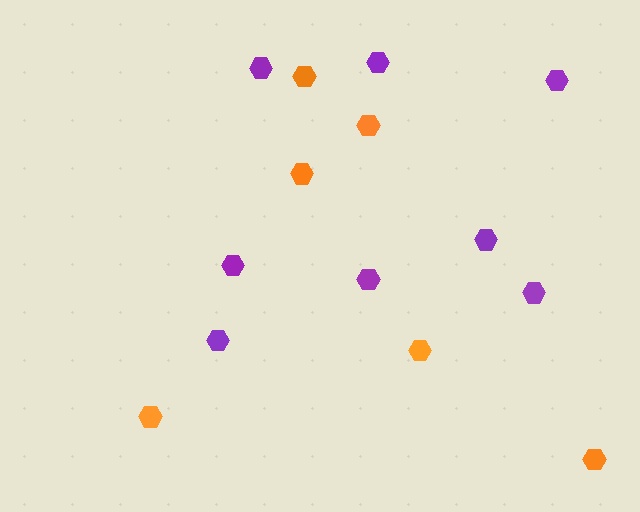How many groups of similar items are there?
There are 2 groups: one group of purple hexagons (8) and one group of orange hexagons (6).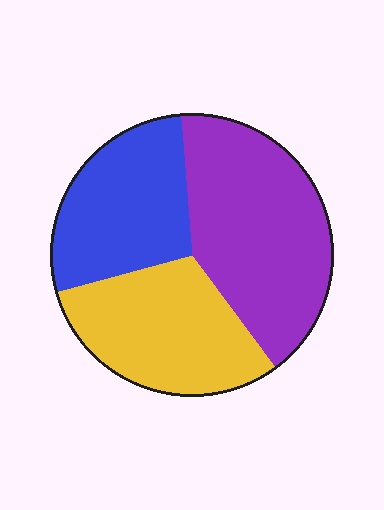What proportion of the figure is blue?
Blue covers 28% of the figure.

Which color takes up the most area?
Purple, at roughly 40%.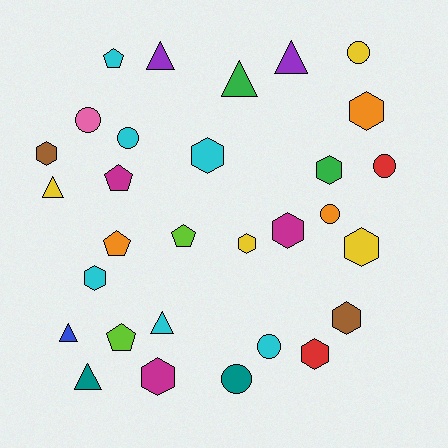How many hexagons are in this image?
There are 11 hexagons.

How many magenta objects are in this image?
There are 3 magenta objects.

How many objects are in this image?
There are 30 objects.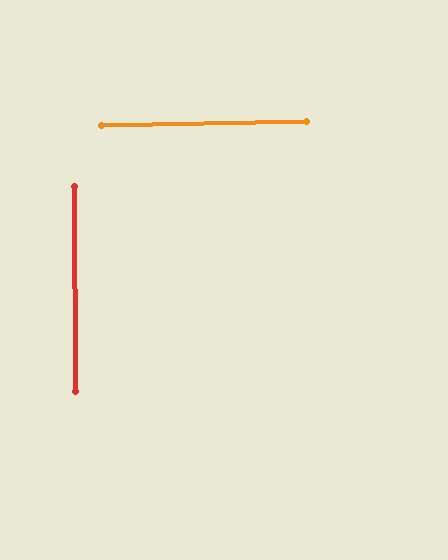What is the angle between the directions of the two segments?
Approximately 89 degrees.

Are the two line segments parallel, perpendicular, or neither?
Perpendicular — they meet at approximately 89°.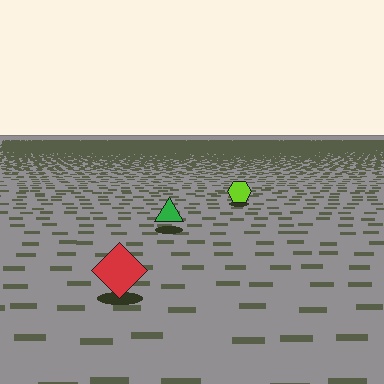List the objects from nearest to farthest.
From nearest to farthest: the red diamond, the green triangle, the lime hexagon.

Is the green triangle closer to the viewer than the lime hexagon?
Yes. The green triangle is closer — you can tell from the texture gradient: the ground texture is coarser near it.